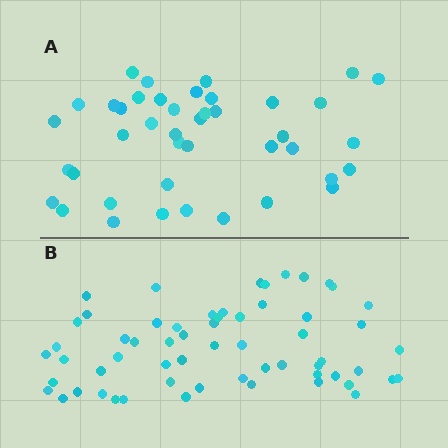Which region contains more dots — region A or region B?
Region B (the bottom region) has more dots.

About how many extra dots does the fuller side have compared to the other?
Region B has approximately 20 more dots than region A.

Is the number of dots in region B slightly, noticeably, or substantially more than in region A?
Region B has noticeably more, but not dramatically so. The ratio is roughly 1.4 to 1.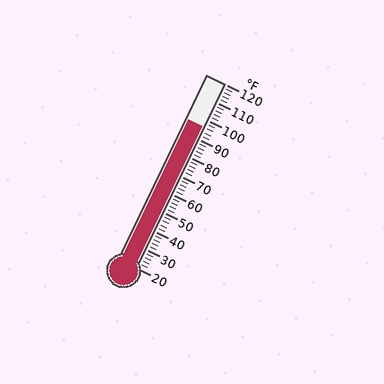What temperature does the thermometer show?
The thermometer shows approximately 96°F.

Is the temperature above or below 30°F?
The temperature is above 30°F.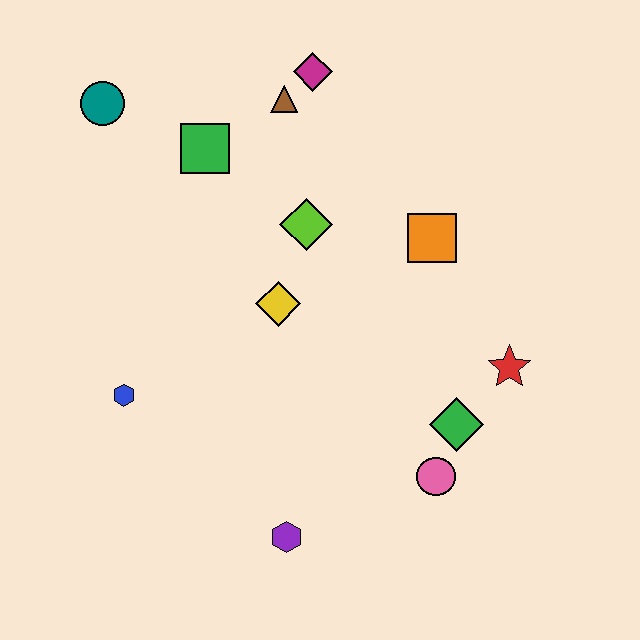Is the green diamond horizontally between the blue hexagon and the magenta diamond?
No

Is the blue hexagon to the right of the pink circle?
No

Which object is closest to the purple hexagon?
The pink circle is closest to the purple hexagon.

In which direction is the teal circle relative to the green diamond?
The teal circle is to the left of the green diamond.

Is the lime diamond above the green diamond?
Yes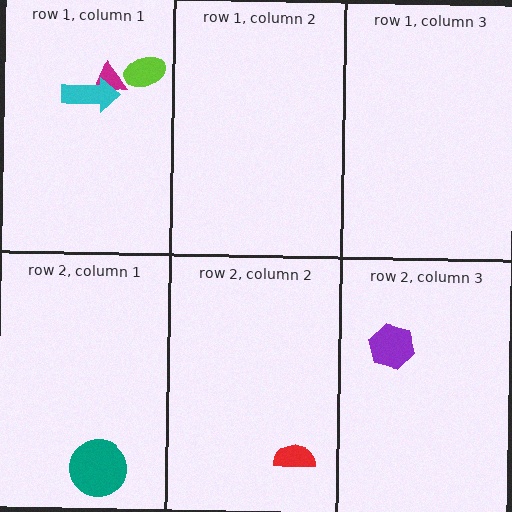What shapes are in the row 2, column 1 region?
The teal circle.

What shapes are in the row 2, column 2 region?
The red semicircle.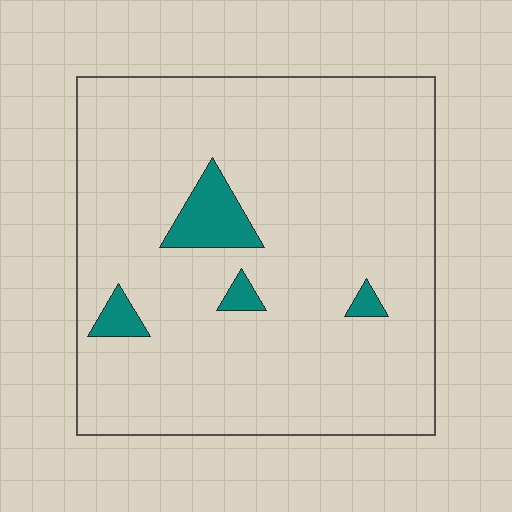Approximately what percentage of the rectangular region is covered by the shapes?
Approximately 5%.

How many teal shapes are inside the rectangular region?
4.